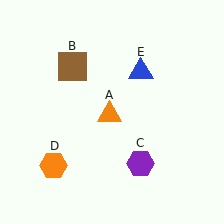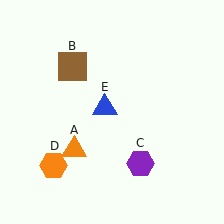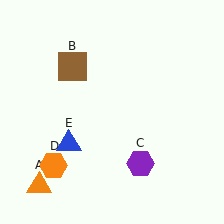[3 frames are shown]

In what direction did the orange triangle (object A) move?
The orange triangle (object A) moved down and to the left.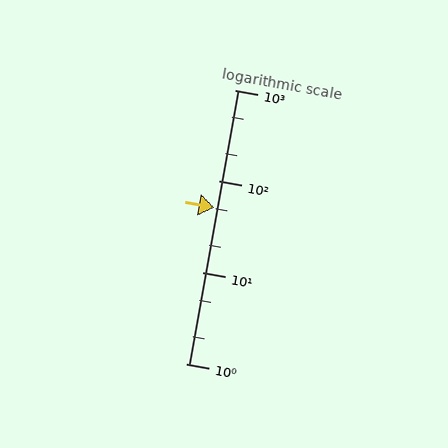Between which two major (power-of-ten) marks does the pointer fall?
The pointer is between 10 and 100.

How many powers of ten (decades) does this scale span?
The scale spans 3 decades, from 1 to 1000.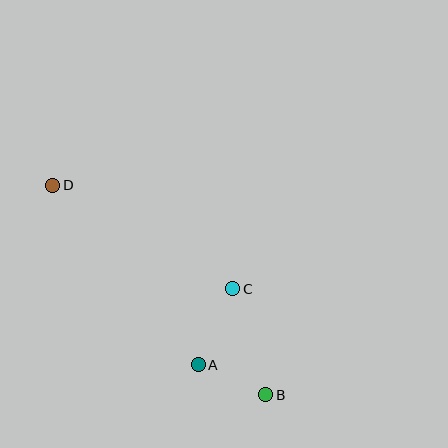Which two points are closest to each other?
Points A and B are closest to each other.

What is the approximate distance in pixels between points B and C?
The distance between B and C is approximately 111 pixels.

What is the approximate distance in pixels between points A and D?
The distance between A and D is approximately 231 pixels.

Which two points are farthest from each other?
Points B and D are farthest from each other.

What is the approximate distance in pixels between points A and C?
The distance between A and C is approximately 83 pixels.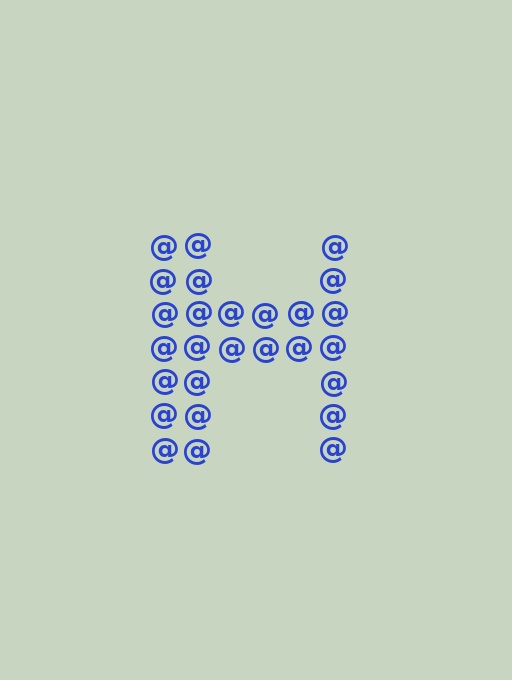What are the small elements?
The small elements are at signs.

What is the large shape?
The large shape is the letter H.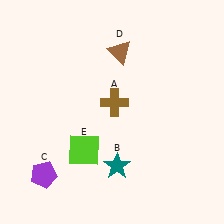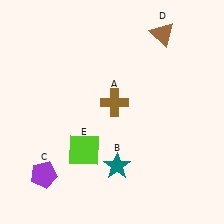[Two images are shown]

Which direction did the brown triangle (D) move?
The brown triangle (D) moved right.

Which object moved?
The brown triangle (D) moved right.